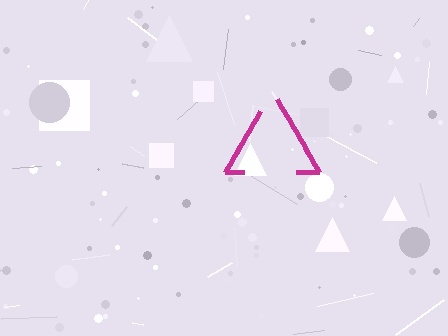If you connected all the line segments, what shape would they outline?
They would outline a triangle.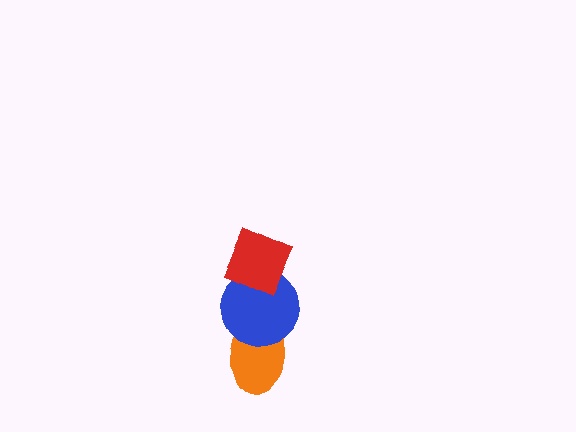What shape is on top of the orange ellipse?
The blue circle is on top of the orange ellipse.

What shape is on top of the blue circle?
The red diamond is on top of the blue circle.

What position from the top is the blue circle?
The blue circle is 2nd from the top.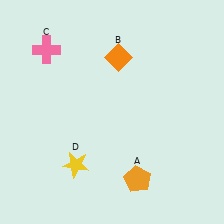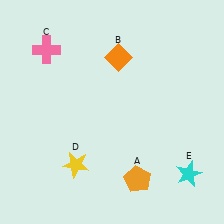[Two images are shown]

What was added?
A cyan star (E) was added in Image 2.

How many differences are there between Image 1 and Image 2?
There is 1 difference between the two images.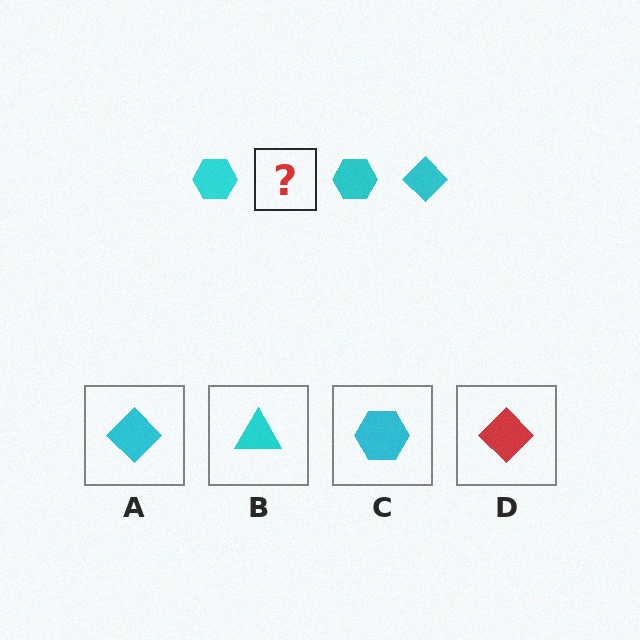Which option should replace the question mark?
Option A.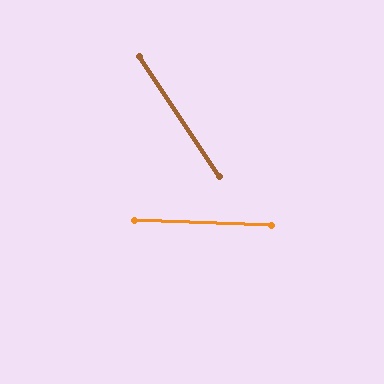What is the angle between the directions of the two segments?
Approximately 54 degrees.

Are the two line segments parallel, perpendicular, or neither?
Neither parallel nor perpendicular — they differ by about 54°.